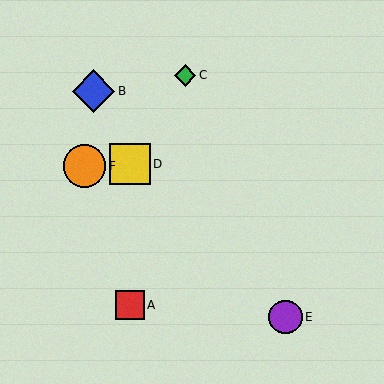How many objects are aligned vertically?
2 objects (A, D) are aligned vertically.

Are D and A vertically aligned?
Yes, both are at x≈130.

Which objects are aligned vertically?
Objects A, D are aligned vertically.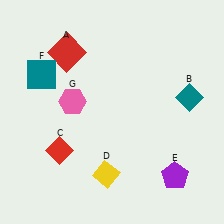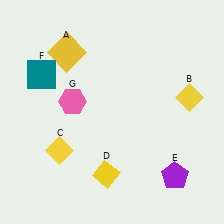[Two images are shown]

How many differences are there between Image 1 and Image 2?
There are 3 differences between the two images.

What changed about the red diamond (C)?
In Image 1, C is red. In Image 2, it changed to yellow.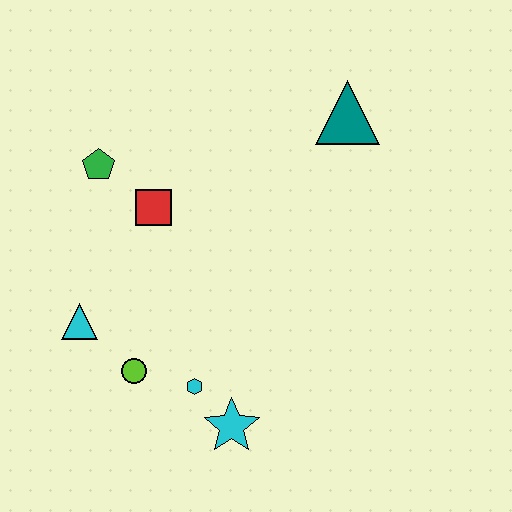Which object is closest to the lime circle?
The cyan hexagon is closest to the lime circle.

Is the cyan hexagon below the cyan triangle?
Yes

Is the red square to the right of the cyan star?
No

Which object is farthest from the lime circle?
The teal triangle is farthest from the lime circle.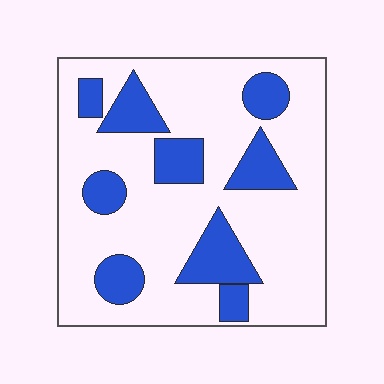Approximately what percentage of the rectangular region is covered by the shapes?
Approximately 25%.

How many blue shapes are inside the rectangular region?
9.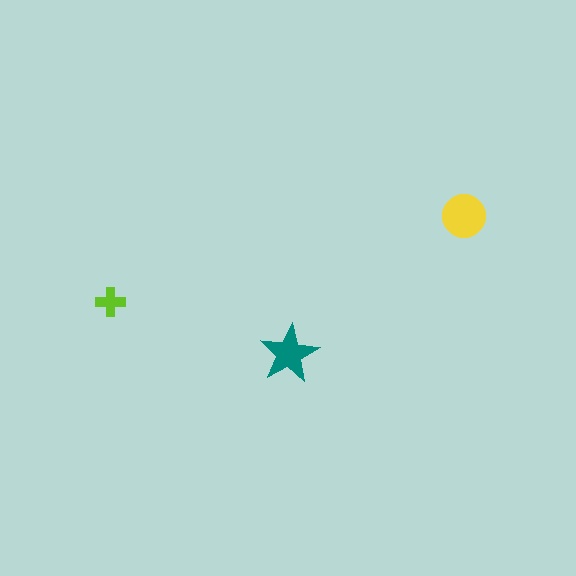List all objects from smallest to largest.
The lime cross, the teal star, the yellow circle.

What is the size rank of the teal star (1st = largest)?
2nd.